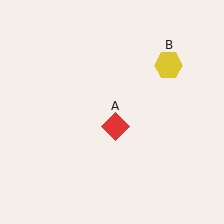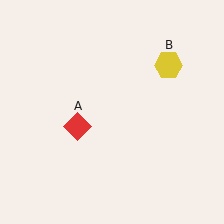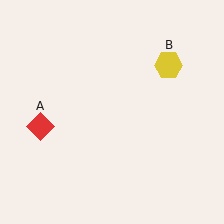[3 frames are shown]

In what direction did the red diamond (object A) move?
The red diamond (object A) moved left.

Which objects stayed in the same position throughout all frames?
Yellow hexagon (object B) remained stationary.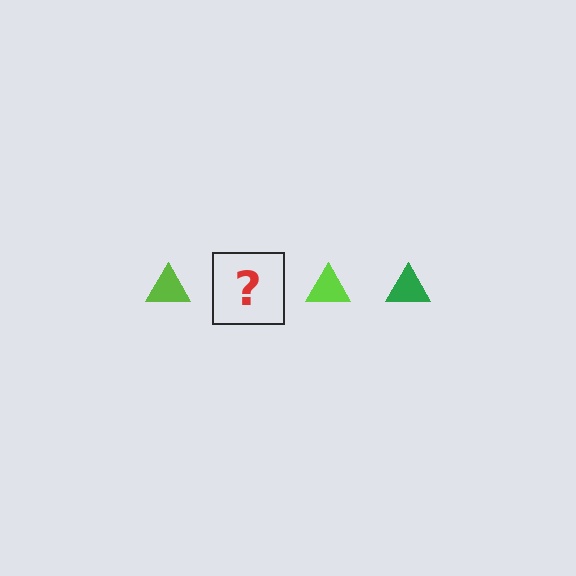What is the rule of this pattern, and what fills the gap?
The rule is that the pattern cycles through lime, green triangles. The gap should be filled with a green triangle.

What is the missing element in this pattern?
The missing element is a green triangle.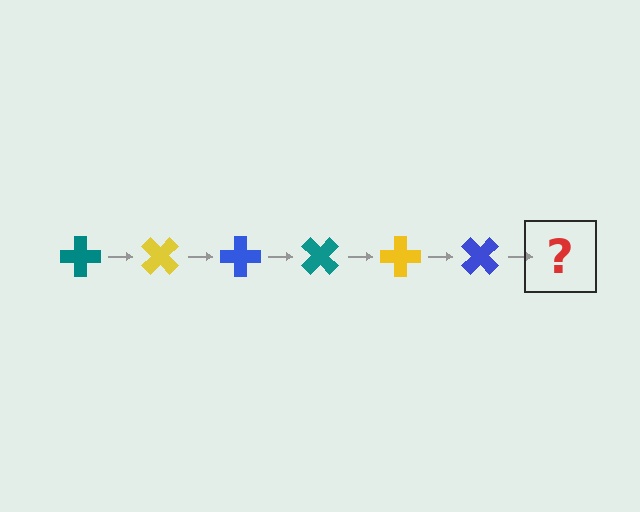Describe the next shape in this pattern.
It should be a teal cross, rotated 270 degrees from the start.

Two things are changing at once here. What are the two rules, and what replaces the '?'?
The two rules are that it rotates 45 degrees each step and the color cycles through teal, yellow, and blue. The '?' should be a teal cross, rotated 270 degrees from the start.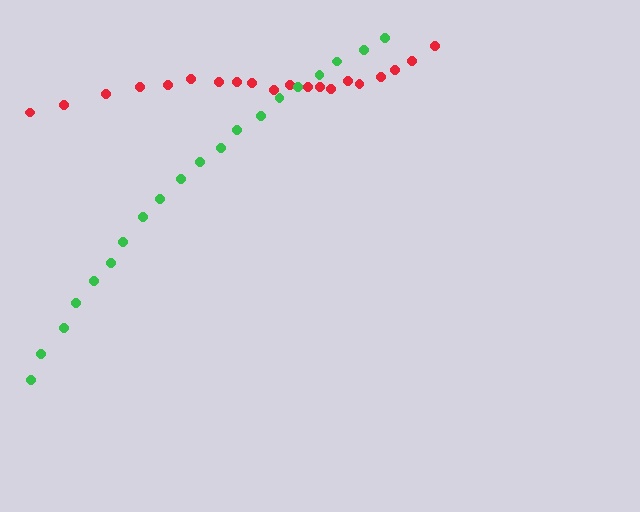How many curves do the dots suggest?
There are 2 distinct paths.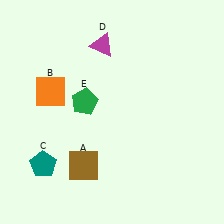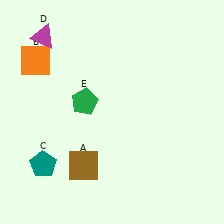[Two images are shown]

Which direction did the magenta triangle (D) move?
The magenta triangle (D) moved left.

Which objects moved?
The objects that moved are: the orange square (B), the magenta triangle (D).